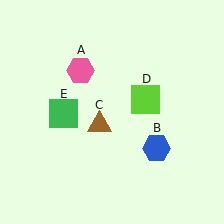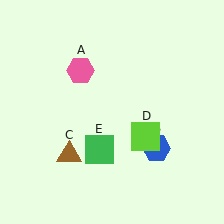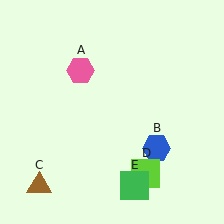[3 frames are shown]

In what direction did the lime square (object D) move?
The lime square (object D) moved down.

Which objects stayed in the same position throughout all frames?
Pink hexagon (object A) and blue hexagon (object B) remained stationary.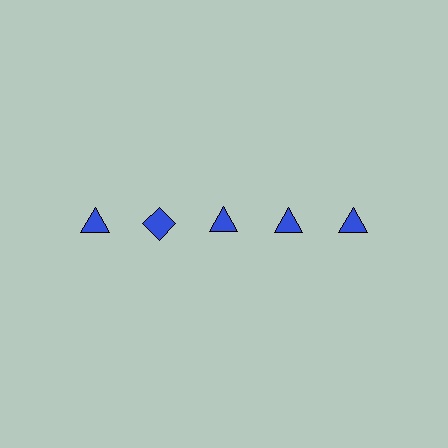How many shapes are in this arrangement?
There are 5 shapes arranged in a grid pattern.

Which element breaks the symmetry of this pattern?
The blue diamond in the top row, second from left column breaks the symmetry. All other shapes are blue triangles.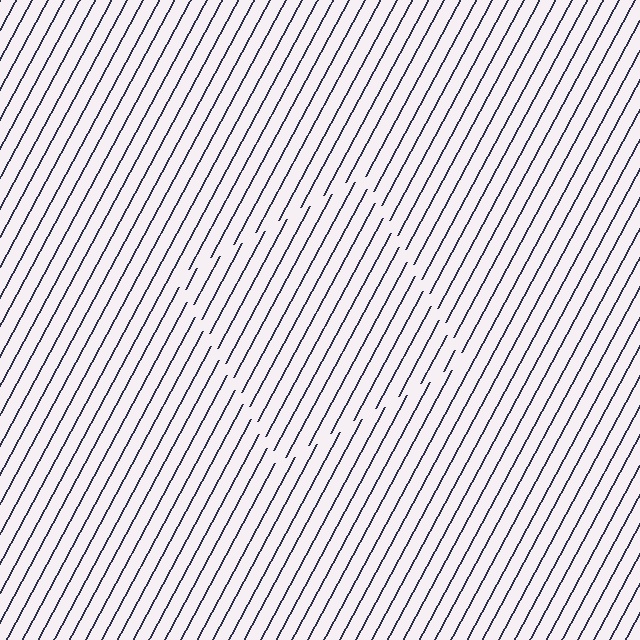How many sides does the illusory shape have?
4 sides — the line-ends trace a square.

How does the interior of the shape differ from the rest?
The interior of the shape contains the same grating, shifted by half a period — the contour is defined by the phase discontinuity where line-ends from the inner and outer gratings abut.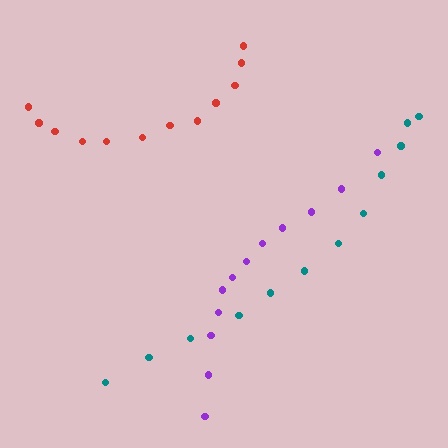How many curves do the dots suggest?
There are 3 distinct paths.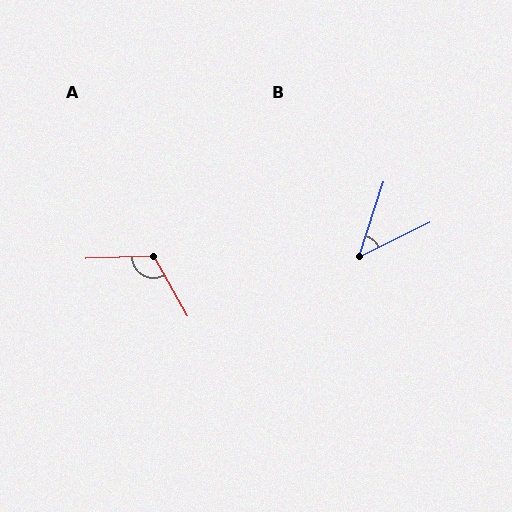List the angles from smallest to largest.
B (46°), A (118°).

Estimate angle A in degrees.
Approximately 118 degrees.